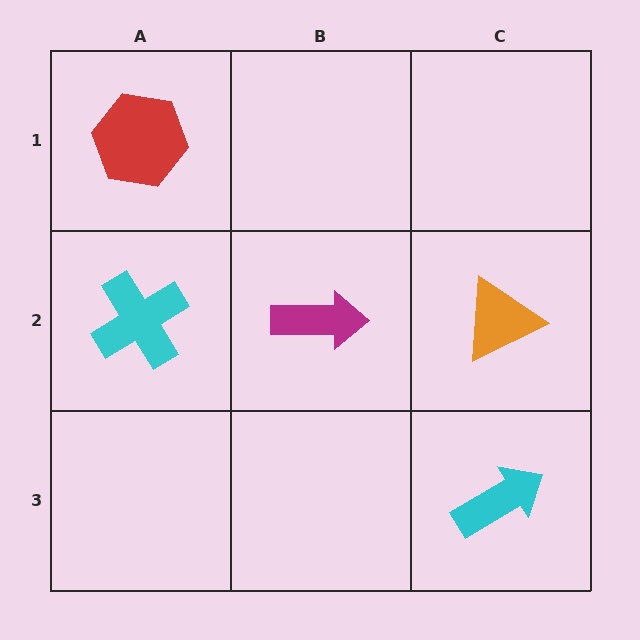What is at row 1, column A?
A red hexagon.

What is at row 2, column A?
A cyan cross.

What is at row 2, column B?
A magenta arrow.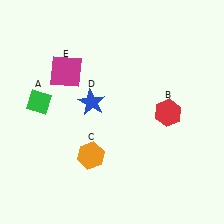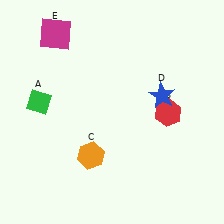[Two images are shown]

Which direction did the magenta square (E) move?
The magenta square (E) moved up.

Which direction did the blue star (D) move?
The blue star (D) moved right.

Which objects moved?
The objects that moved are: the blue star (D), the magenta square (E).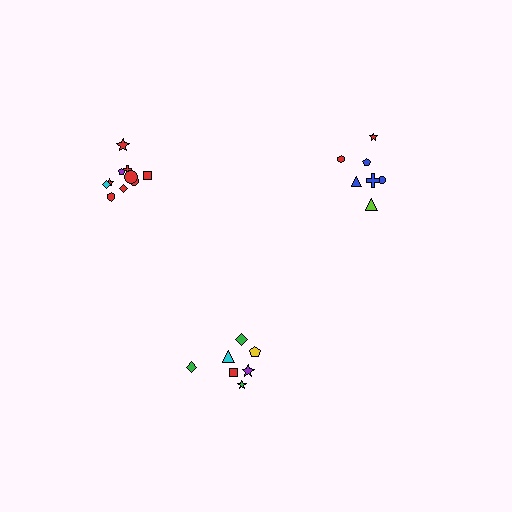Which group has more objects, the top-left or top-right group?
The top-left group.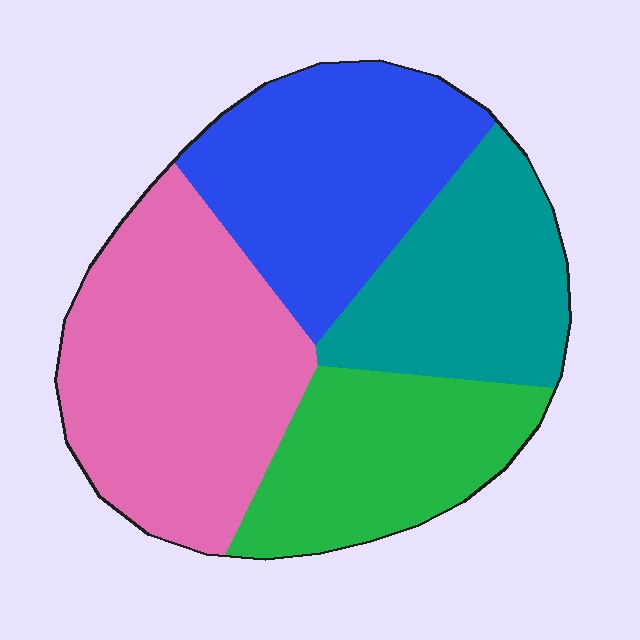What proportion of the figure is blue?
Blue takes up between a sixth and a third of the figure.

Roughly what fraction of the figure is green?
Green covers 20% of the figure.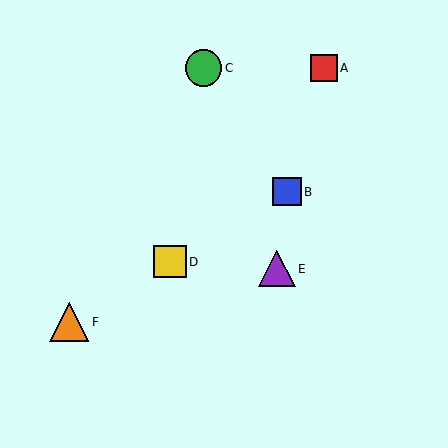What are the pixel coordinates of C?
Object C is at (203, 68).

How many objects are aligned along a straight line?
3 objects (B, D, F) are aligned along a straight line.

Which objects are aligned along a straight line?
Objects B, D, F are aligned along a straight line.